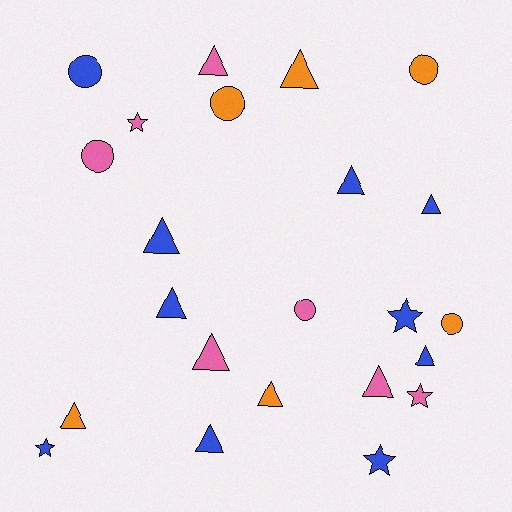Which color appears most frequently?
Blue, with 10 objects.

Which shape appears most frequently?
Triangle, with 12 objects.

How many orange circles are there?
There are 3 orange circles.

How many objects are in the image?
There are 23 objects.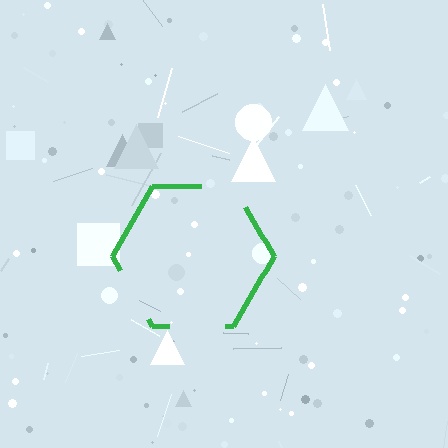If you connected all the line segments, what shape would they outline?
They would outline a hexagon.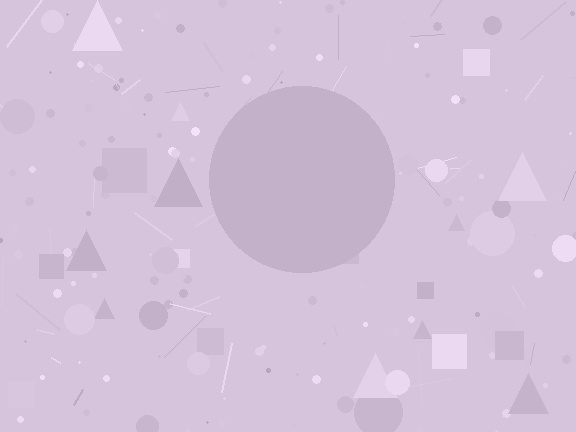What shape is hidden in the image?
A circle is hidden in the image.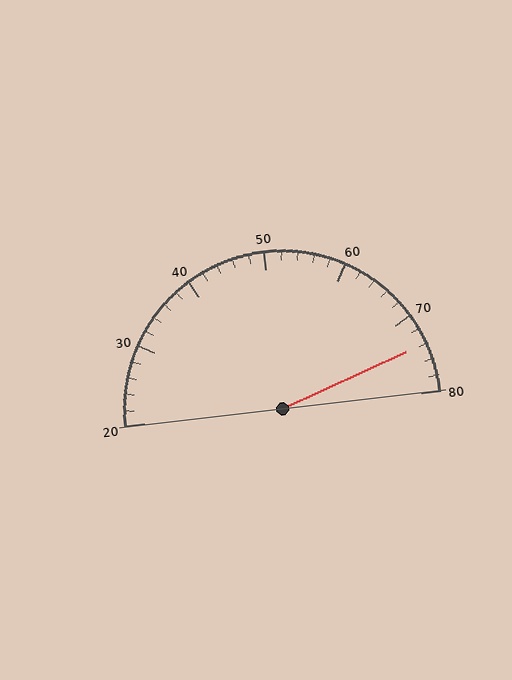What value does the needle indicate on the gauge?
The needle indicates approximately 74.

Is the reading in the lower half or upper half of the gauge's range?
The reading is in the upper half of the range (20 to 80).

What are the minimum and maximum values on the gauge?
The gauge ranges from 20 to 80.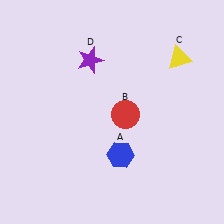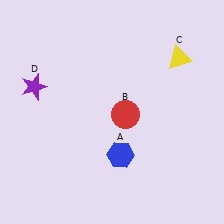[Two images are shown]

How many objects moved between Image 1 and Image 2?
1 object moved between the two images.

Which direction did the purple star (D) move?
The purple star (D) moved left.